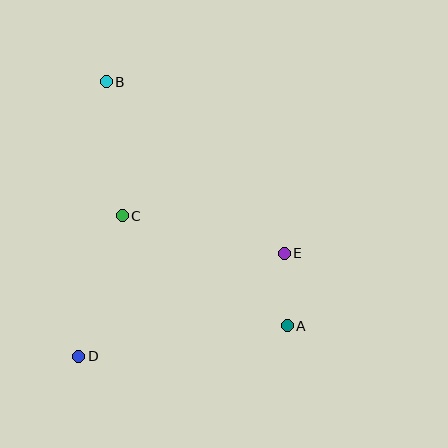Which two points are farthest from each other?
Points A and B are farthest from each other.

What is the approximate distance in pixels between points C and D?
The distance between C and D is approximately 147 pixels.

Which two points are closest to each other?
Points A and E are closest to each other.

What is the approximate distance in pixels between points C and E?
The distance between C and E is approximately 166 pixels.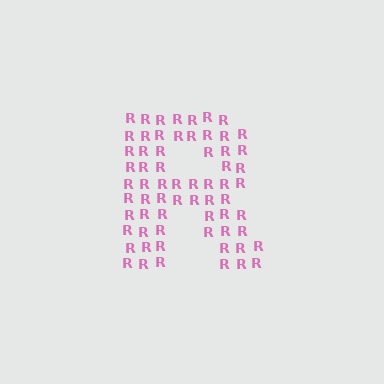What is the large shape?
The large shape is the letter R.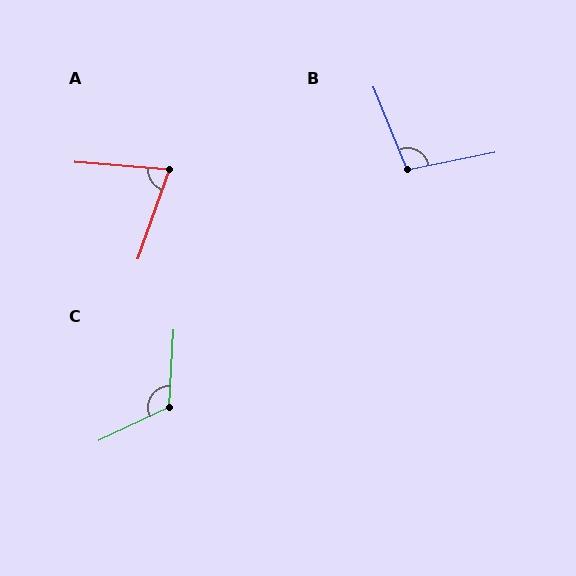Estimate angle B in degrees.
Approximately 101 degrees.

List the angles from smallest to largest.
A (75°), B (101°), C (119°).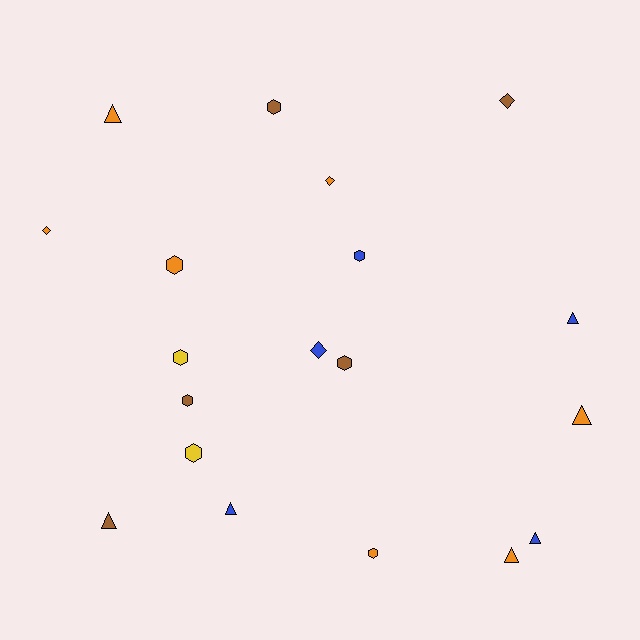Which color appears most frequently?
Orange, with 7 objects.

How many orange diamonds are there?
There are 2 orange diamonds.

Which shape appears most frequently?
Hexagon, with 8 objects.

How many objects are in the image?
There are 19 objects.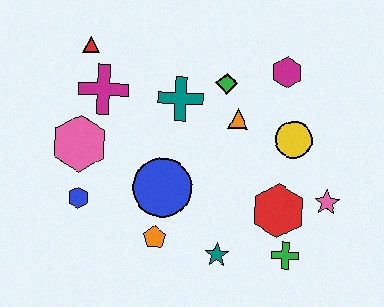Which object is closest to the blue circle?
The orange pentagon is closest to the blue circle.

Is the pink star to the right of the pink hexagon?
Yes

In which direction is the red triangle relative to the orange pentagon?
The red triangle is above the orange pentagon.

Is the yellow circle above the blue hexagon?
Yes